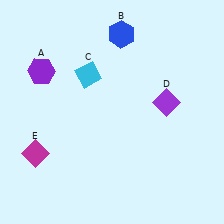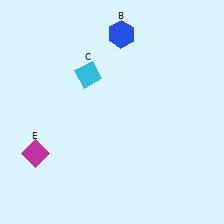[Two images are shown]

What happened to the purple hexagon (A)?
The purple hexagon (A) was removed in Image 2. It was in the top-left area of Image 1.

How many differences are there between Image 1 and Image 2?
There are 2 differences between the two images.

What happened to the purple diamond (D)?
The purple diamond (D) was removed in Image 2. It was in the top-right area of Image 1.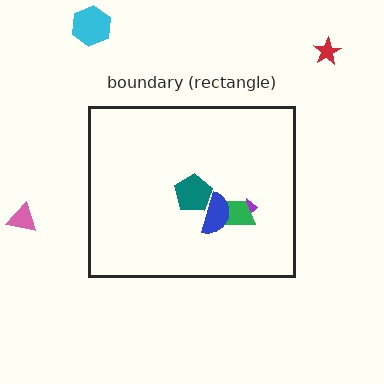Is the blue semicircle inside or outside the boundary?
Inside.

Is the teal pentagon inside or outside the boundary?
Inside.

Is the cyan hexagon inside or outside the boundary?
Outside.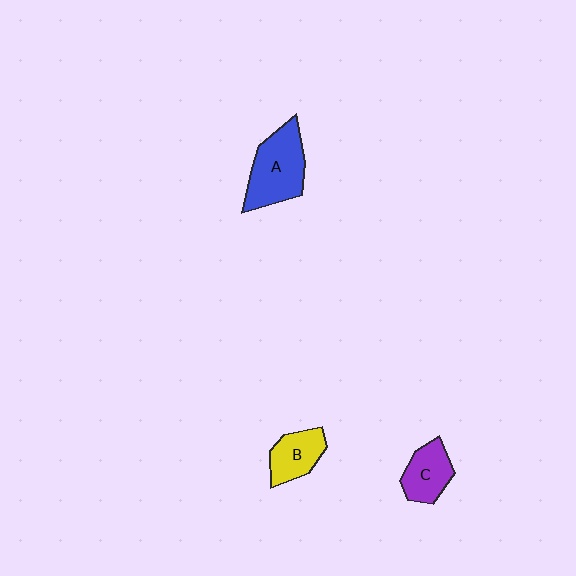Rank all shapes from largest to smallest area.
From largest to smallest: A (blue), C (purple), B (yellow).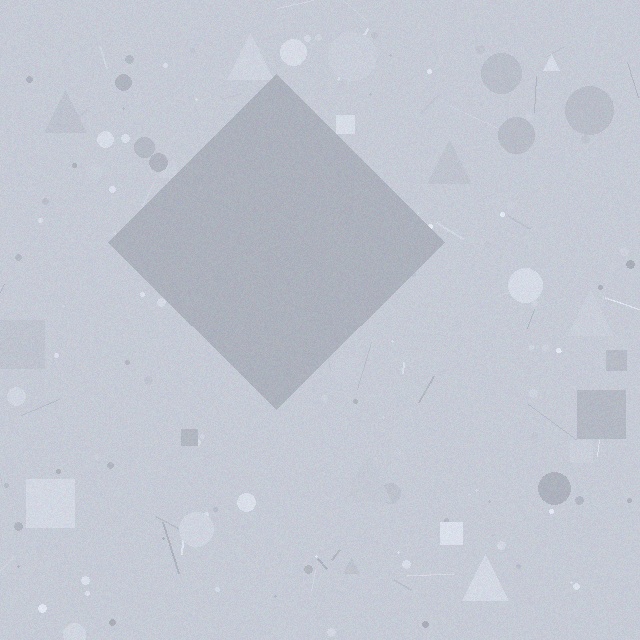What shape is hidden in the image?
A diamond is hidden in the image.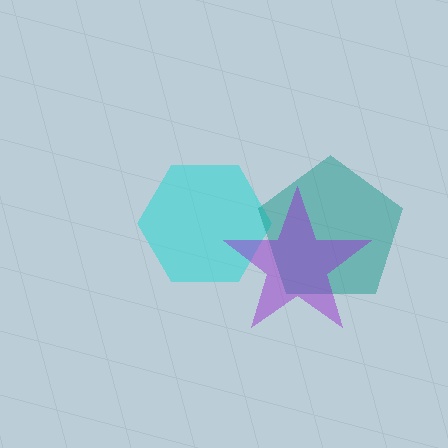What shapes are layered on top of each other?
The layered shapes are: a cyan hexagon, a teal pentagon, a purple star.